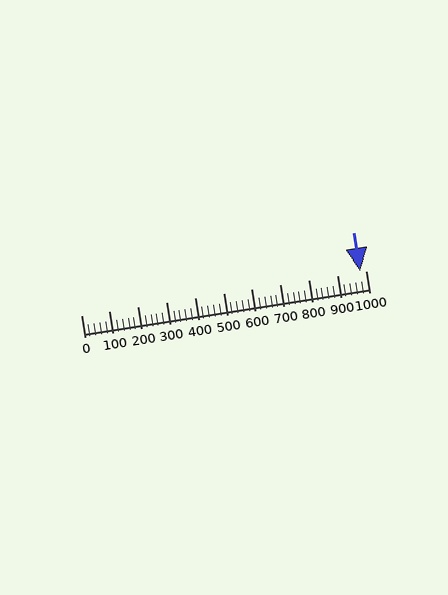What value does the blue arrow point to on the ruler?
The blue arrow points to approximately 980.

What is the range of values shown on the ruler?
The ruler shows values from 0 to 1000.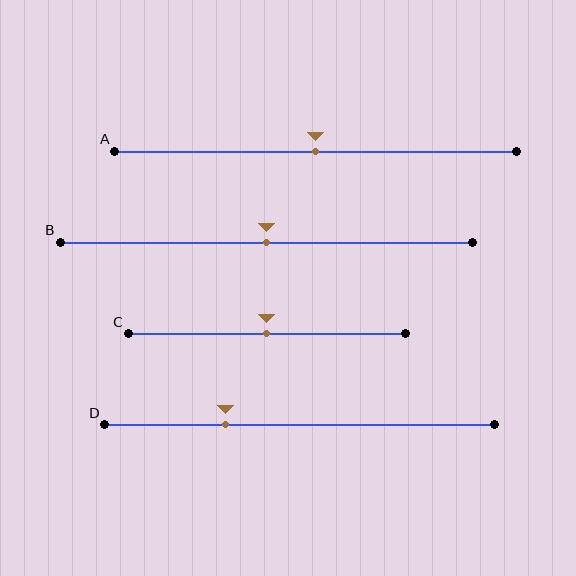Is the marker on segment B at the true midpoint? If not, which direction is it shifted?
Yes, the marker on segment B is at the true midpoint.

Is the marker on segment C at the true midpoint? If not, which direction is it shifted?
Yes, the marker on segment C is at the true midpoint.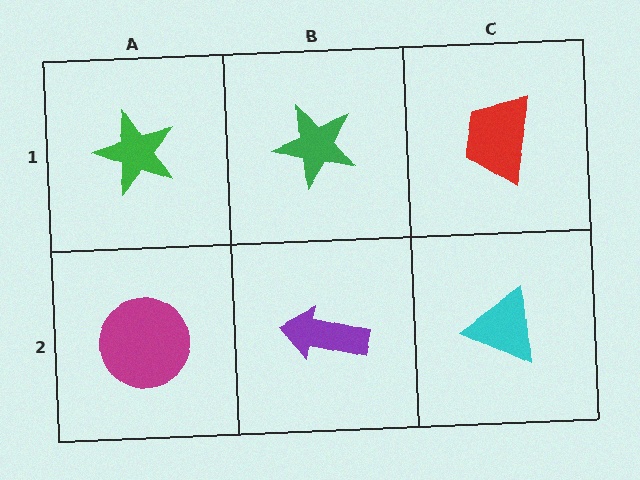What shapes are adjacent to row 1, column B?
A purple arrow (row 2, column B), a green star (row 1, column A), a red trapezoid (row 1, column C).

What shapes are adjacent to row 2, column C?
A red trapezoid (row 1, column C), a purple arrow (row 2, column B).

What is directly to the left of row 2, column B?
A magenta circle.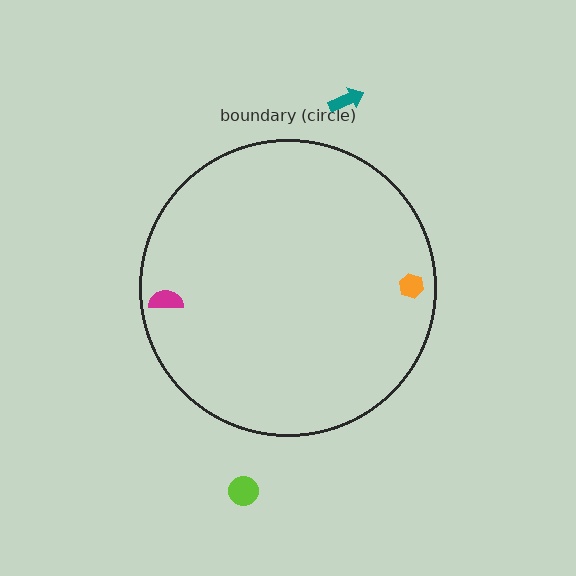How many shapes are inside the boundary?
2 inside, 2 outside.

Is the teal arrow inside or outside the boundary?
Outside.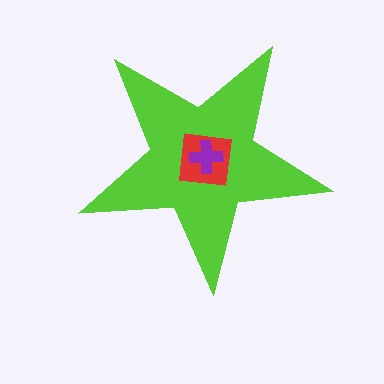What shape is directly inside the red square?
The purple cross.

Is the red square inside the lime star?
Yes.